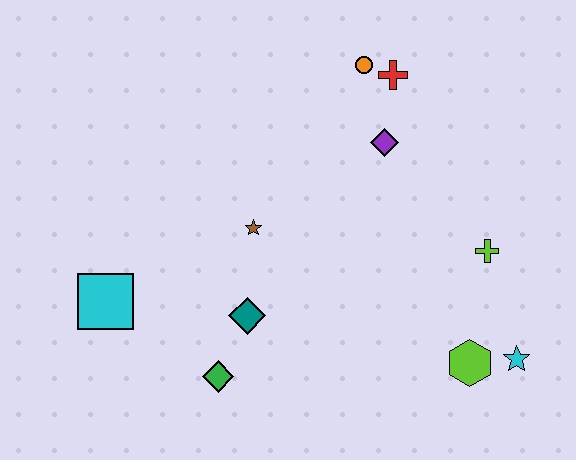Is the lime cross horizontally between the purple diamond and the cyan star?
Yes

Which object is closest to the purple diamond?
The red cross is closest to the purple diamond.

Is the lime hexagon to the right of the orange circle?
Yes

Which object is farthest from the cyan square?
The cyan star is farthest from the cyan square.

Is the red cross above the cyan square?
Yes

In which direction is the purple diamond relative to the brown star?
The purple diamond is to the right of the brown star.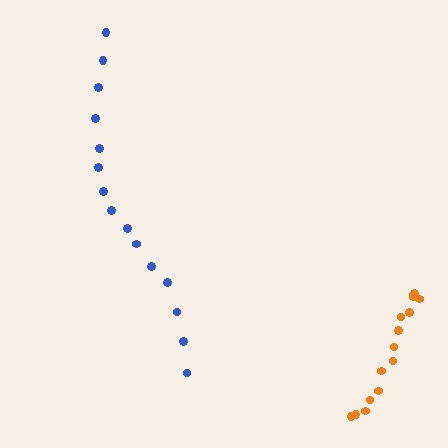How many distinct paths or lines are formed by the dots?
There are 2 distinct paths.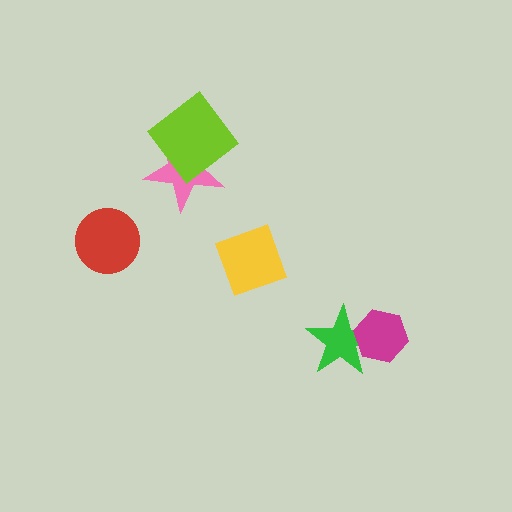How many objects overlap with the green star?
1 object overlaps with the green star.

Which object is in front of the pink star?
The lime diamond is in front of the pink star.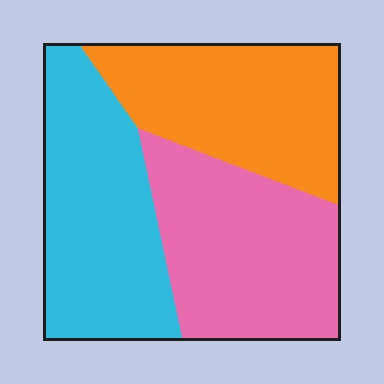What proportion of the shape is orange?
Orange takes up between a sixth and a third of the shape.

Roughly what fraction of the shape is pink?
Pink takes up about one third (1/3) of the shape.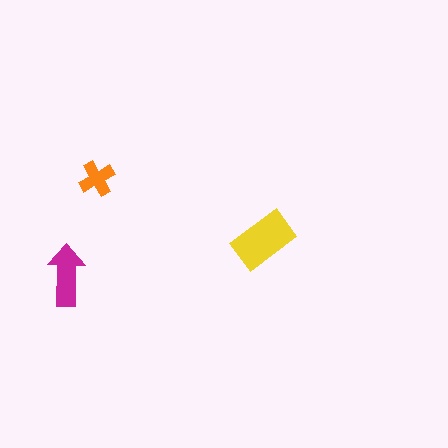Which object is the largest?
The yellow rectangle.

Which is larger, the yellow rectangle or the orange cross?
The yellow rectangle.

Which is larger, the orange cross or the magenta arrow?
The magenta arrow.